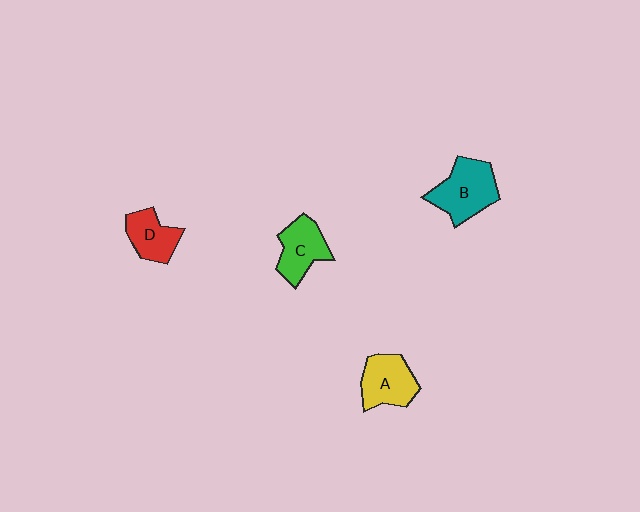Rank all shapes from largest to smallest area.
From largest to smallest: B (teal), A (yellow), C (green), D (red).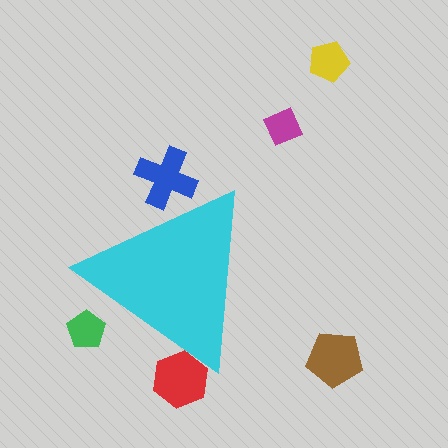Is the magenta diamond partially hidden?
No, the magenta diamond is fully visible.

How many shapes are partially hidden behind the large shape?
3 shapes are partially hidden.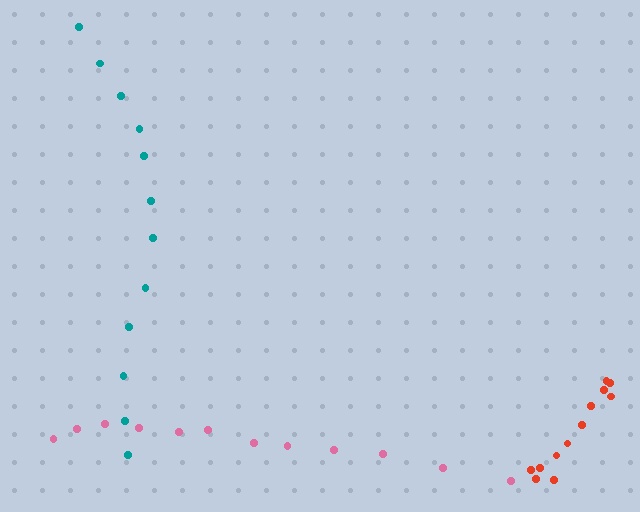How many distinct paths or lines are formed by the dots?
There are 3 distinct paths.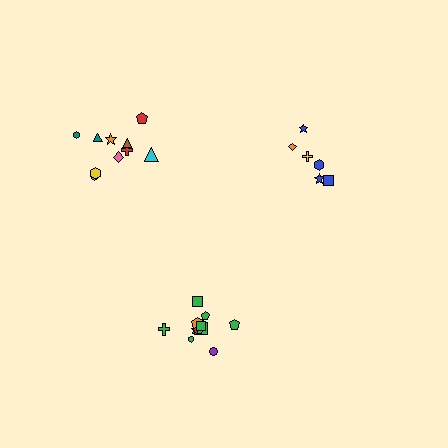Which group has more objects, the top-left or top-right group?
The top-left group.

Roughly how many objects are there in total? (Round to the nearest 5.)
Roughly 30 objects in total.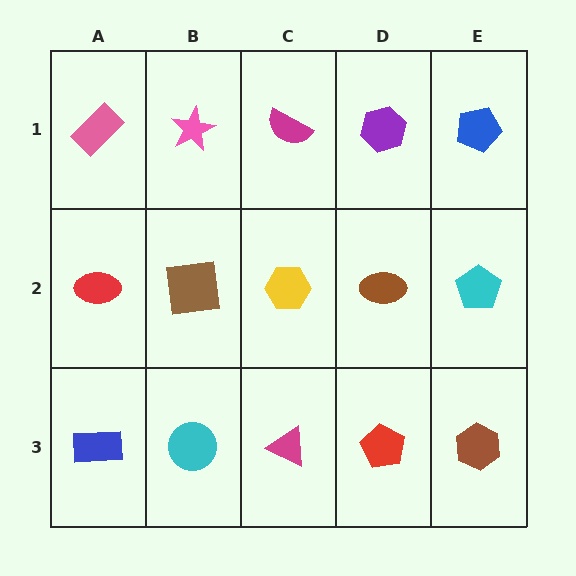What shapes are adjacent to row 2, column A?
A pink rectangle (row 1, column A), a blue rectangle (row 3, column A), a brown square (row 2, column B).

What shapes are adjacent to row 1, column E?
A cyan pentagon (row 2, column E), a purple hexagon (row 1, column D).